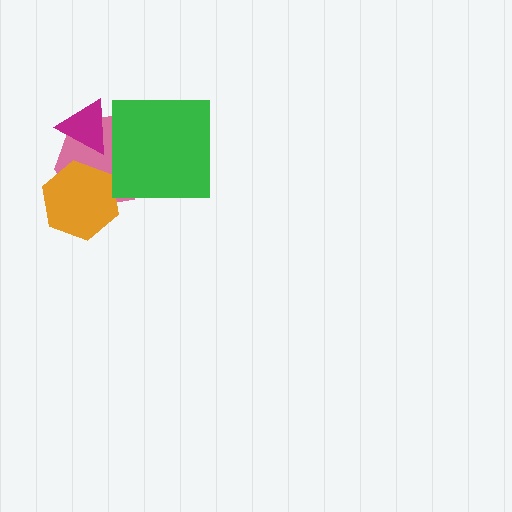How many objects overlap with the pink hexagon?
3 objects overlap with the pink hexagon.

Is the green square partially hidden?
No, no other shape covers it.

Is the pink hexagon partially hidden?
Yes, it is partially covered by another shape.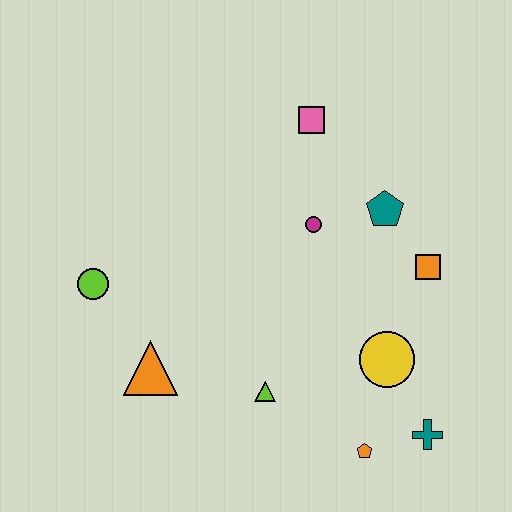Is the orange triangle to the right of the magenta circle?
No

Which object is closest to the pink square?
The magenta circle is closest to the pink square.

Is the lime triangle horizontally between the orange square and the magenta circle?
No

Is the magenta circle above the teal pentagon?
No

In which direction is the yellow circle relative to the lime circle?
The yellow circle is to the right of the lime circle.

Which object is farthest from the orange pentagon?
The pink square is farthest from the orange pentagon.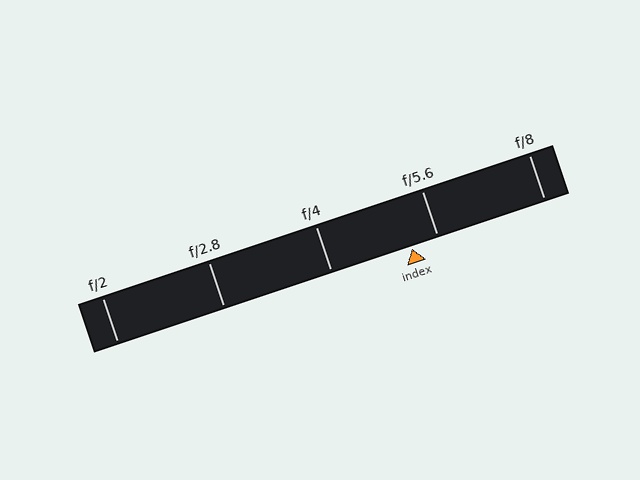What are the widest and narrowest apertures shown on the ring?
The widest aperture shown is f/2 and the narrowest is f/8.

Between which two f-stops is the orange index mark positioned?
The index mark is between f/4 and f/5.6.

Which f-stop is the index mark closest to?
The index mark is closest to f/5.6.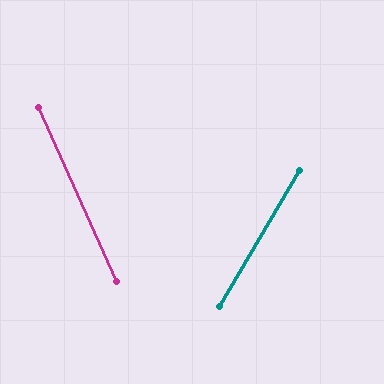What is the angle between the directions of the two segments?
Approximately 55 degrees.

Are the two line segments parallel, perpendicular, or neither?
Neither parallel nor perpendicular — they differ by about 55°.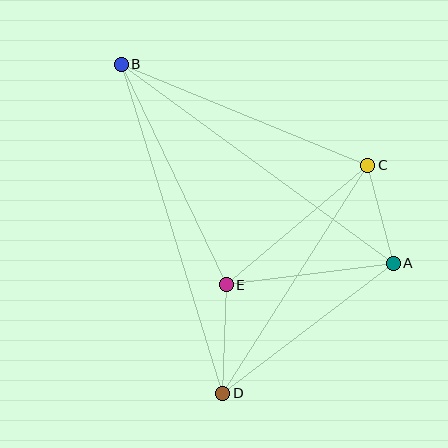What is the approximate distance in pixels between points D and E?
The distance between D and E is approximately 109 pixels.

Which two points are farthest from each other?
Points B and D are farthest from each other.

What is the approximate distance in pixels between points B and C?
The distance between B and C is approximately 266 pixels.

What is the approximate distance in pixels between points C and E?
The distance between C and E is approximately 185 pixels.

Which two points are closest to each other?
Points A and C are closest to each other.